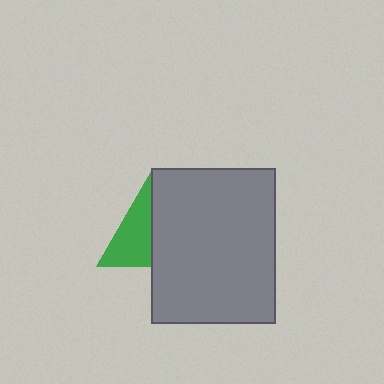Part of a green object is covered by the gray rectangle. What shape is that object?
It is a triangle.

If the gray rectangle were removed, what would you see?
You would see the complete green triangle.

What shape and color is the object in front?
The object in front is a gray rectangle.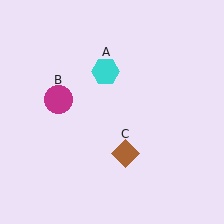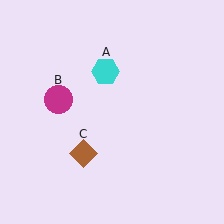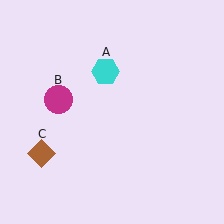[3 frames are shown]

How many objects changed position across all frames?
1 object changed position: brown diamond (object C).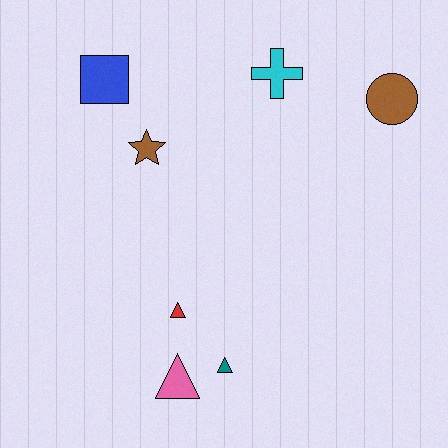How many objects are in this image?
There are 7 objects.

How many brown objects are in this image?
There are 2 brown objects.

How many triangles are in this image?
There are 3 triangles.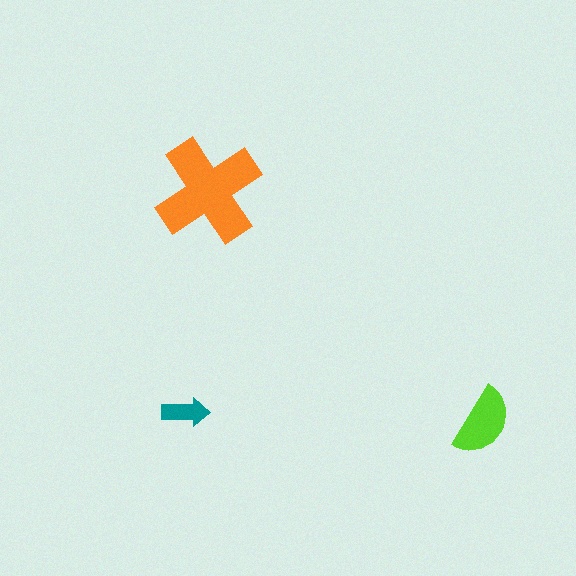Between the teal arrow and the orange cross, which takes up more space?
The orange cross.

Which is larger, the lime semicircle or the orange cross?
The orange cross.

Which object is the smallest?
The teal arrow.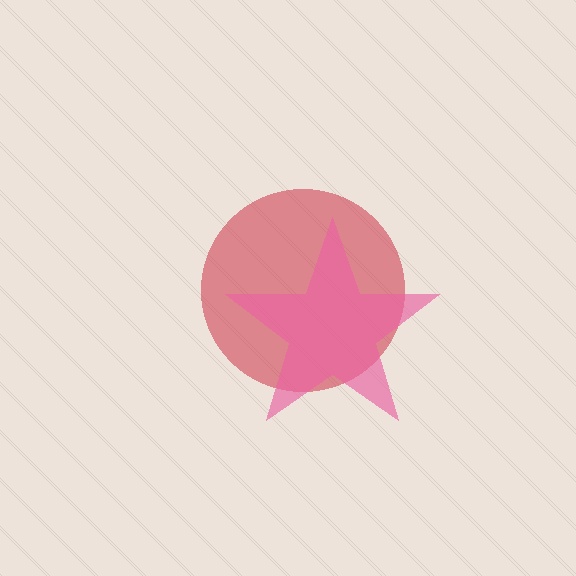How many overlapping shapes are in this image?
There are 2 overlapping shapes in the image.